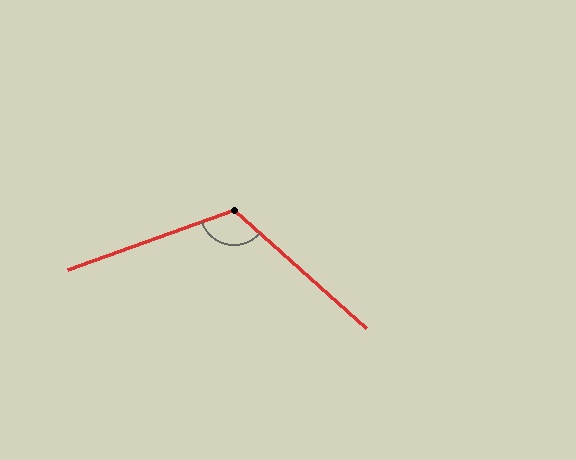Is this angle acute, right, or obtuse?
It is obtuse.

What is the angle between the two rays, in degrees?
Approximately 118 degrees.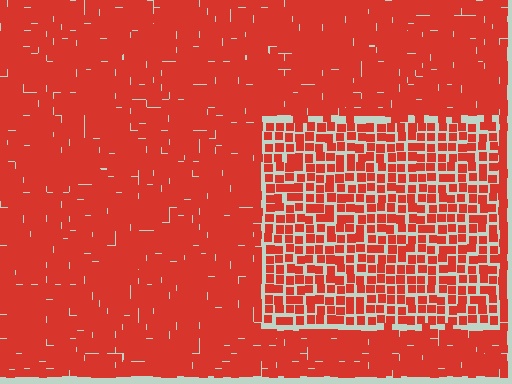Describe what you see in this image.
The image contains small red elements arranged at two different densities. A rectangle-shaped region is visible where the elements are less densely packed than the surrounding area.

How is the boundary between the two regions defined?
The boundary is defined by a change in element density (approximately 1.7x ratio). All elements are the same color, size, and shape.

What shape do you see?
I see a rectangle.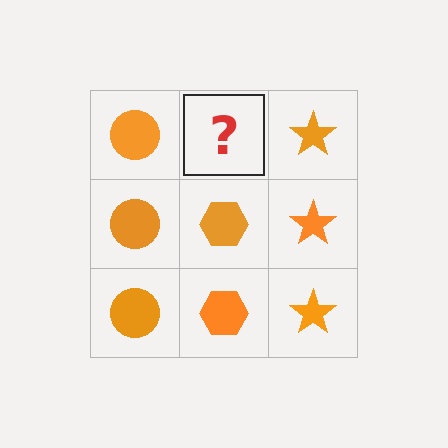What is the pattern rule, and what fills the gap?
The rule is that each column has a consistent shape. The gap should be filled with an orange hexagon.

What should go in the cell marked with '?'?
The missing cell should contain an orange hexagon.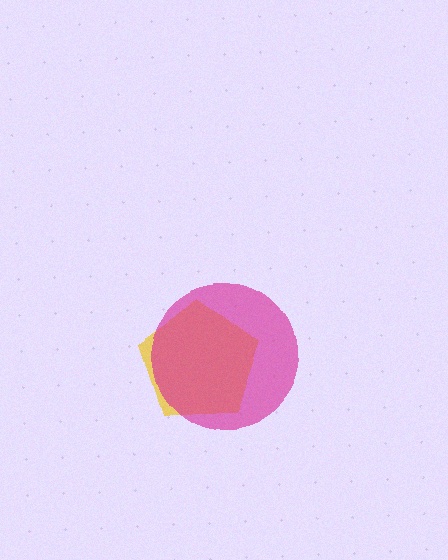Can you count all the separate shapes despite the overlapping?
Yes, there are 2 separate shapes.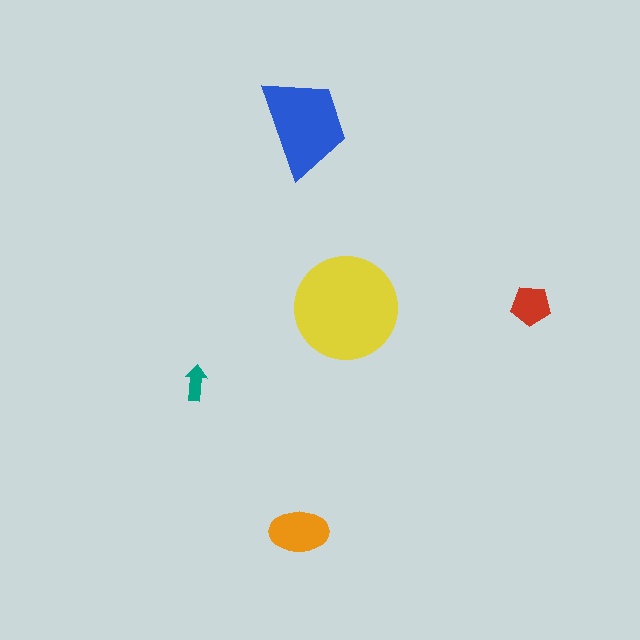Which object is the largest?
The yellow circle.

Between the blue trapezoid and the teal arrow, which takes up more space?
The blue trapezoid.